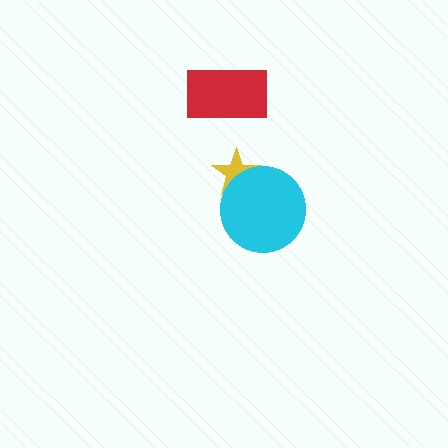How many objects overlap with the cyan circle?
1 object overlaps with the cyan circle.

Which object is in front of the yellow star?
The cyan circle is in front of the yellow star.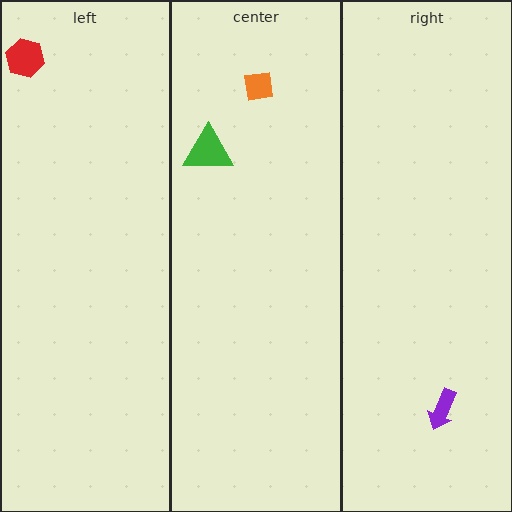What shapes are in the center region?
The orange square, the green triangle.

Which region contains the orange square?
The center region.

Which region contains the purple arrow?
The right region.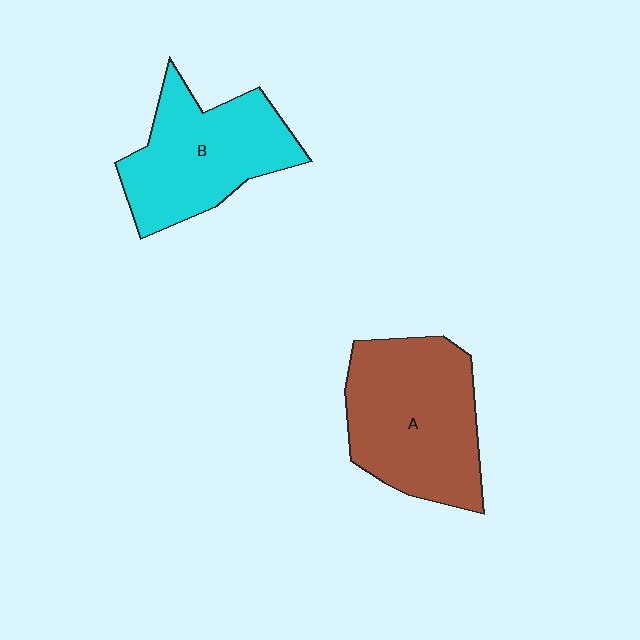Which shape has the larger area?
Shape A (brown).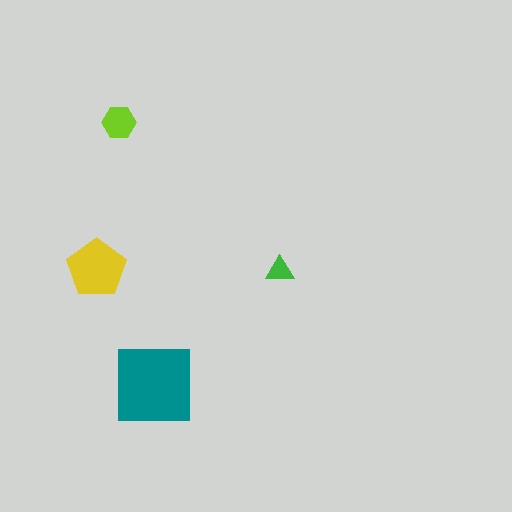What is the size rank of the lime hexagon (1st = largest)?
3rd.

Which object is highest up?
The lime hexagon is topmost.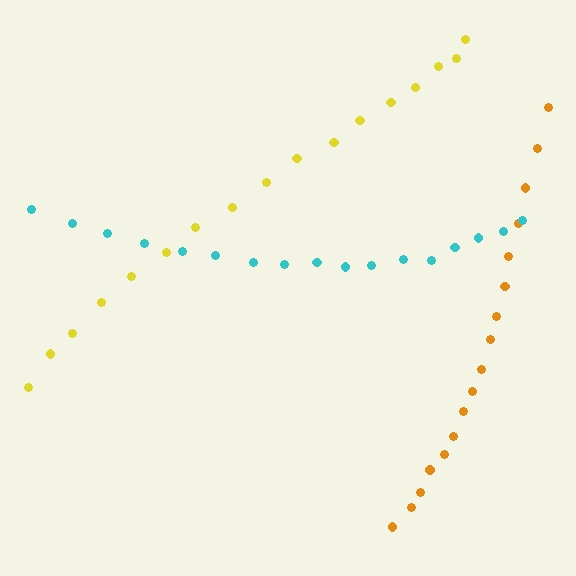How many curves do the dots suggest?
There are 3 distinct paths.